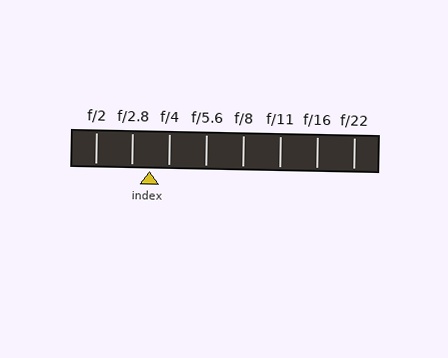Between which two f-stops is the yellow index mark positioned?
The index mark is between f/2.8 and f/4.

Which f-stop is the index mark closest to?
The index mark is closest to f/2.8.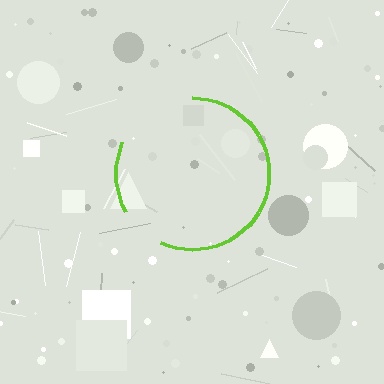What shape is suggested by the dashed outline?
The dashed outline suggests a circle.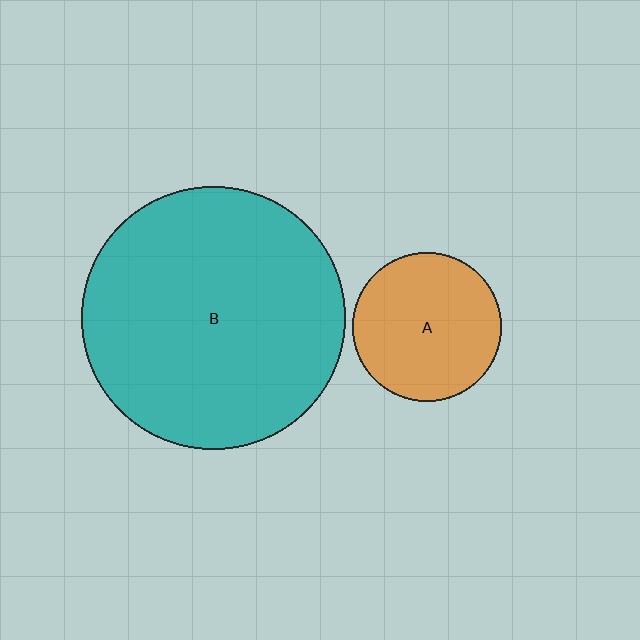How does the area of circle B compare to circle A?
Approximately 3.1 times.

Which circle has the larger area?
Circle B (teal).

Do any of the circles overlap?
No, none of the circles overlap.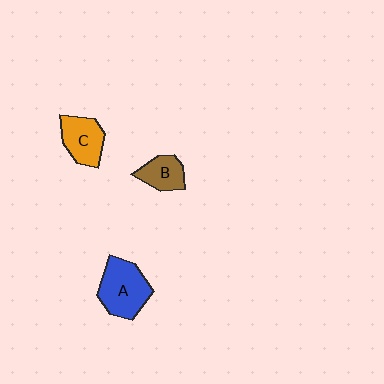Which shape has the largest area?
Shape A (blue).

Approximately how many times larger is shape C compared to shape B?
Approximately 1.3 times.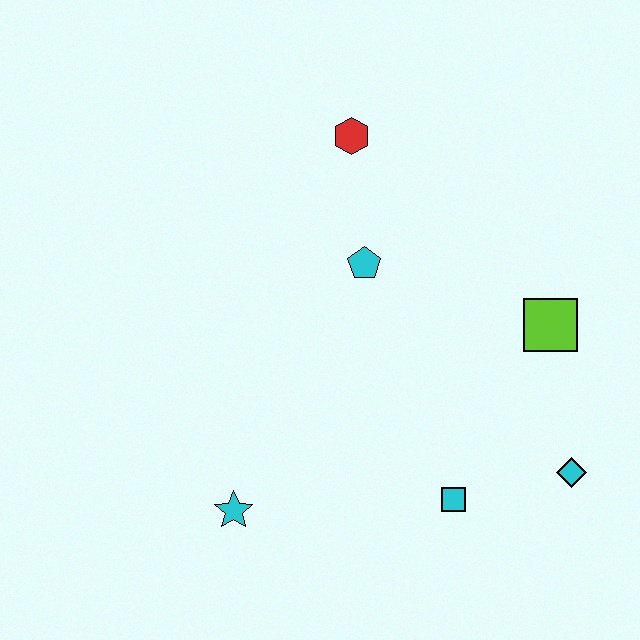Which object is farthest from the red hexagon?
The cyan diamond is farthest from the red hexagon.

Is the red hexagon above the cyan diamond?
Yes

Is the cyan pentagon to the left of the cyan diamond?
Yes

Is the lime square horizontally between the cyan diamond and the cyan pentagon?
Yes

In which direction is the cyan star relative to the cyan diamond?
The cyan star is to the left of the cyan diamond.